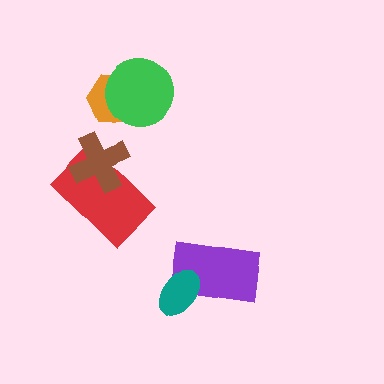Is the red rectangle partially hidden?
Yes, it is partially covered by another shape.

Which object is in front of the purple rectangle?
The teal ellipse is in front of the purple rectangle.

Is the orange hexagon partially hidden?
Yes, it is partially covered by another shape.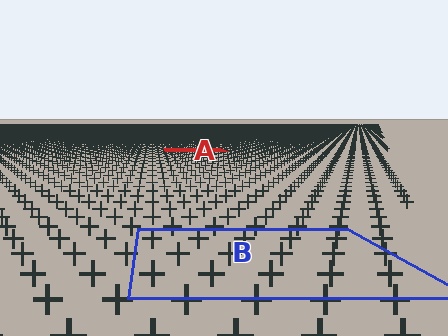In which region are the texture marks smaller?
The texture marks are smaller in region A, because it is farther away.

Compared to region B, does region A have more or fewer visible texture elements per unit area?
Region A has more texture elements per unit area — they are packed more densely because it is farther away.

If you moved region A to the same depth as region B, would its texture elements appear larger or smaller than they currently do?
They would appear larger. At a closer depth, the same texture elements are projected at a bigger on-screen size.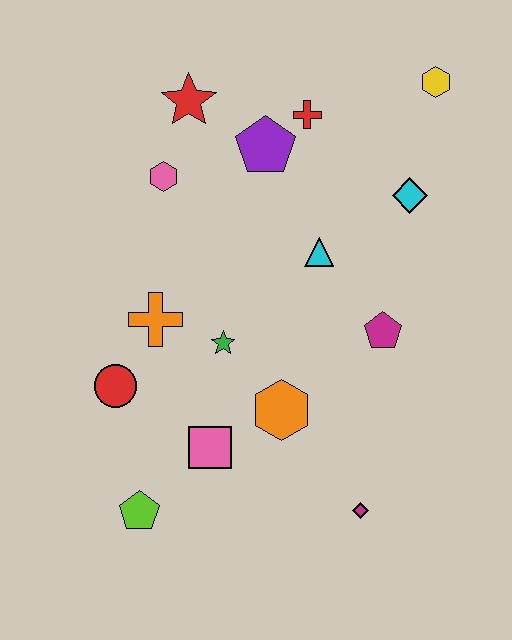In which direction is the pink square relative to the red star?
The pink square is below the red star.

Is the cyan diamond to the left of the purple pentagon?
No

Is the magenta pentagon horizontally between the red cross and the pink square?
No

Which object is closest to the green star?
The orange cross is closest to the green star.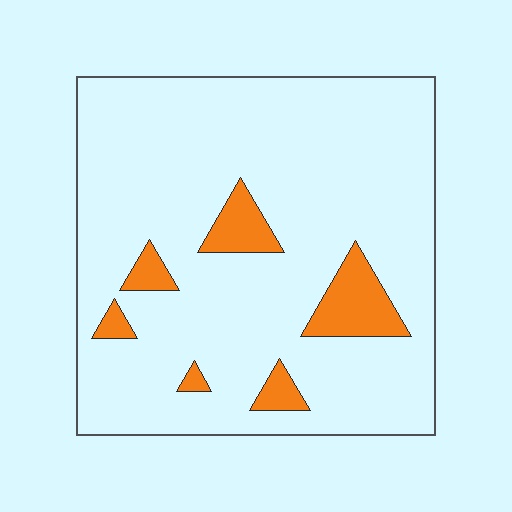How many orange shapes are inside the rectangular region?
6.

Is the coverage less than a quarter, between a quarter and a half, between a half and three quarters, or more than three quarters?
Less than a quarter.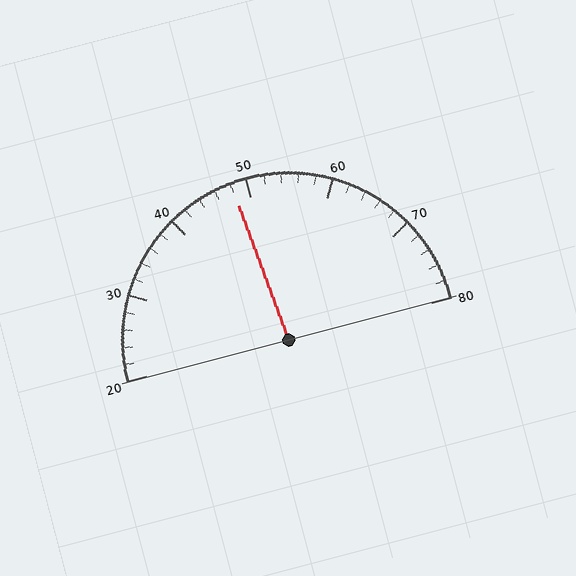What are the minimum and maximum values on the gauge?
The gauge ranges from 20 to 80.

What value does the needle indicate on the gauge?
The needle indicates approximately 48.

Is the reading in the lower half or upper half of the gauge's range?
The reading is in the lower half of the range (20 to 80).